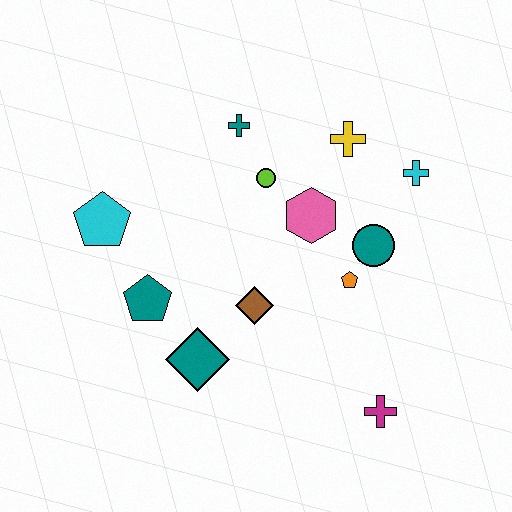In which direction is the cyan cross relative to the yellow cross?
The cyan cross is to the right of the yellow cross.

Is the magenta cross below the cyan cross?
Yes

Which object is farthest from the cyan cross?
The cyan pentagon is farthest from the cyan cross.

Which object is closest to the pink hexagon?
The lime circle is closest to the pink hexagon.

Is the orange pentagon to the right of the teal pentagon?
Yes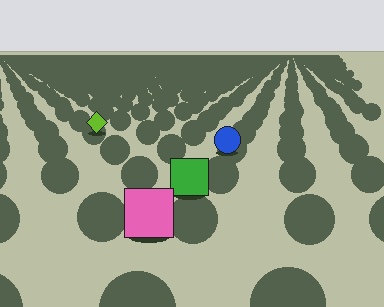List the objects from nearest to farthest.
From nearest to farthest: the pink square, the green square, the blue circle, the lime diamond.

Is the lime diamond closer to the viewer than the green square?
No. The green square is closer — you can tell from the texture gradient: the ground texture is coarser near it.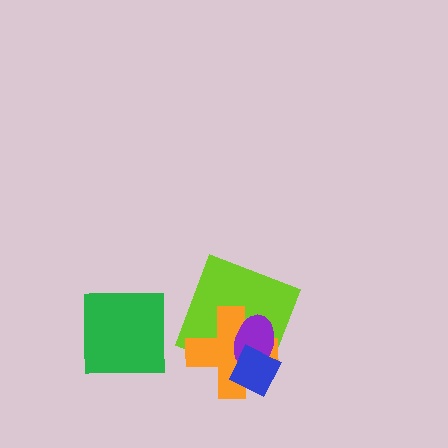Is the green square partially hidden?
No, no other shape covers it.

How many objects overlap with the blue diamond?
3 objects overlap with the blue diamond.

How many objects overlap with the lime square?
3 objects overlap with the lime square.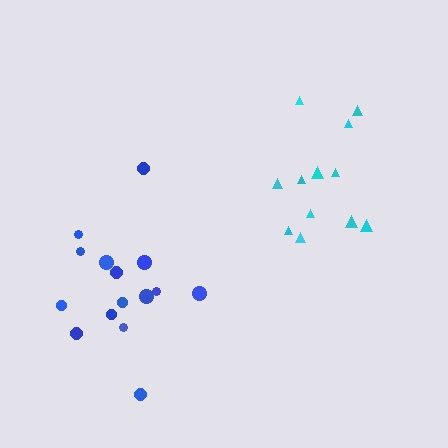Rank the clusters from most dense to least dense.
blue, cyan.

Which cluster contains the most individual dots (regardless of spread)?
Blue (15).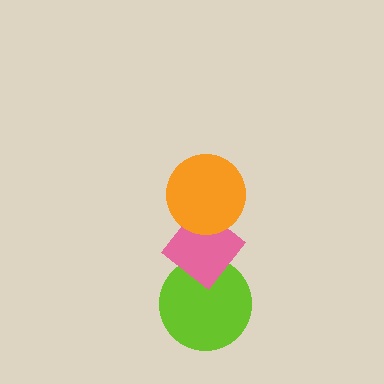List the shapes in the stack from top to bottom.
From top to bottom: the orange circle, the pink diamond, the lime circle.